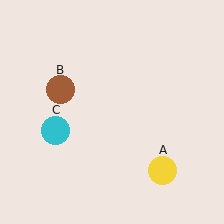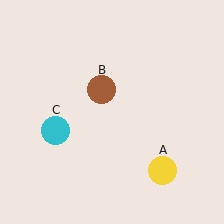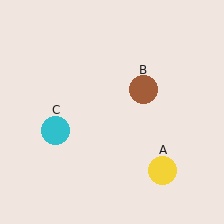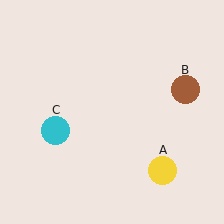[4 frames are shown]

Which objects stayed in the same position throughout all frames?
Yellow circle (object A) and cyan circle (object C) remained stationary.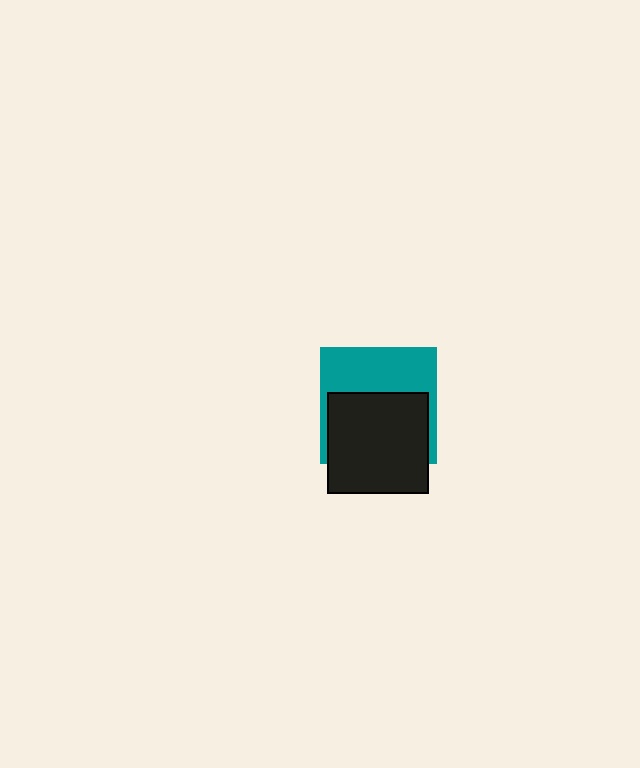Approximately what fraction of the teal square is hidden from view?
Roughly 54% of the teal square is hidden behind the black square.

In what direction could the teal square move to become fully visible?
The teal square could move up. That would shift it out from behind the black square entirely.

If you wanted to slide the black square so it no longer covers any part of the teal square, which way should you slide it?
Slide it down — that is the most direct way to separate the two shapes.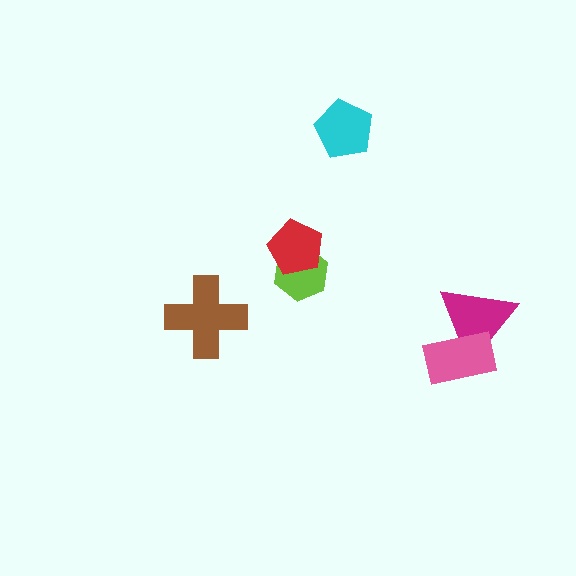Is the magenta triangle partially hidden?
Yes, it is partially covered by another shape.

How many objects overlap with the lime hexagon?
1 object overlaps with the lime hexagon.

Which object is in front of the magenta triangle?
The pink rectangle is in front of the magenta triangle.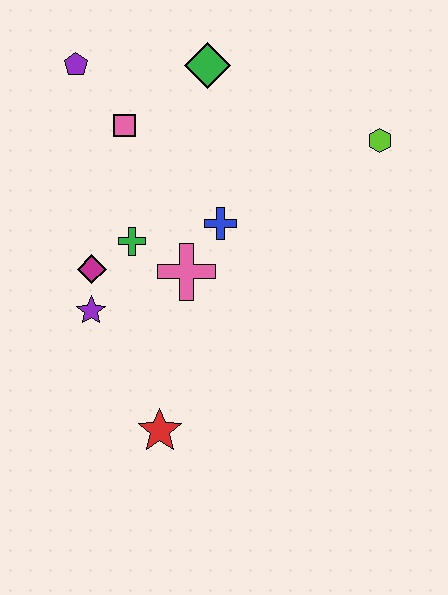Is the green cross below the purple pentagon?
Yes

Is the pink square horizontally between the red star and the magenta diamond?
Yes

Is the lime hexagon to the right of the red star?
Yes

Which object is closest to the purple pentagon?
The pink square is closest to the purple pentagon.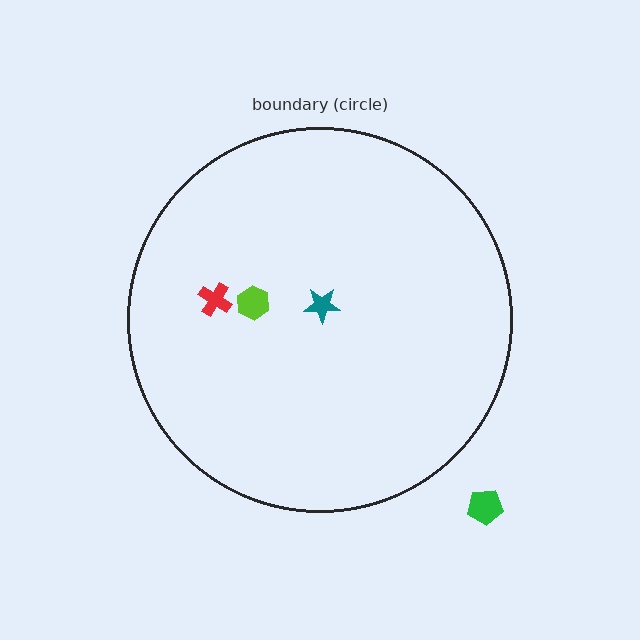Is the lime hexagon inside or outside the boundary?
Inside.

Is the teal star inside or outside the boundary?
Inside.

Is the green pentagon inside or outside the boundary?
Outside.